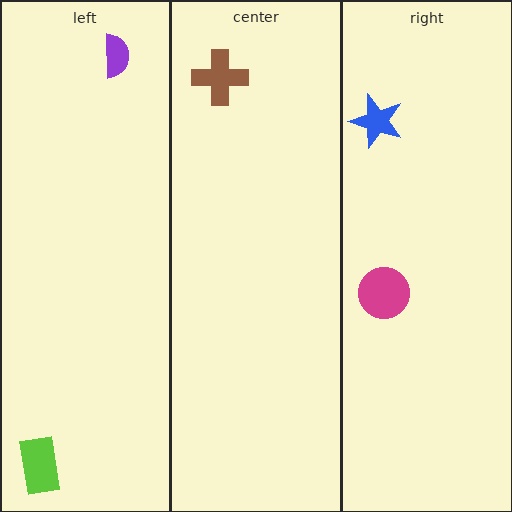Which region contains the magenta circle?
The right region.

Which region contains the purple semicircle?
The left region.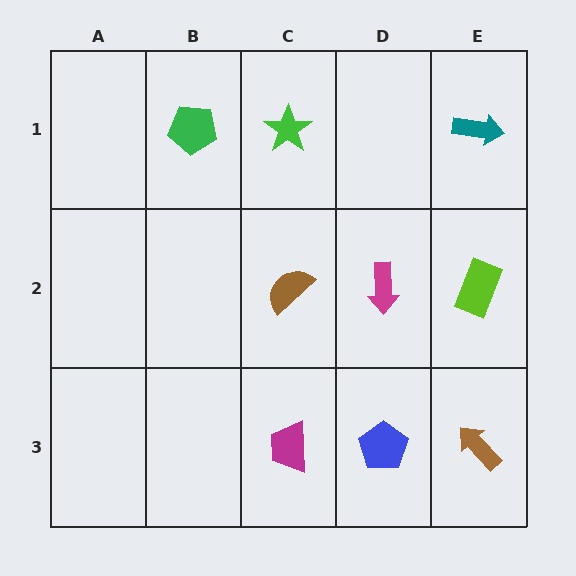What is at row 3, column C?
A magenta trapezoid.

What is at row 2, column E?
A lime rectangle.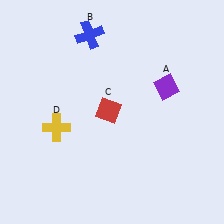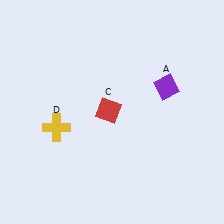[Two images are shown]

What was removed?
The blue cross (B) was removed in Image 2.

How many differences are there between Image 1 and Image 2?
There is 1 difference between the two images.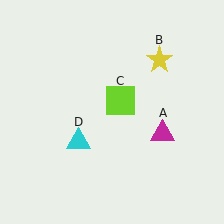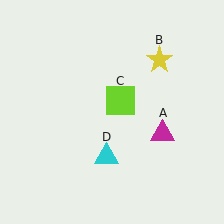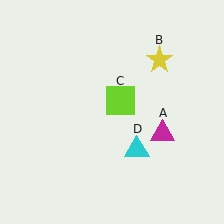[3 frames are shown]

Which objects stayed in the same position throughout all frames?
Magenta triangle (object A) and yellow star (object B) and lime square (object C) remained stationary.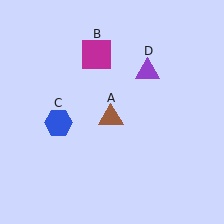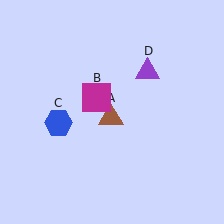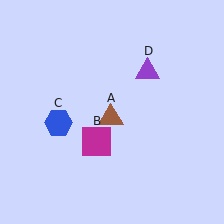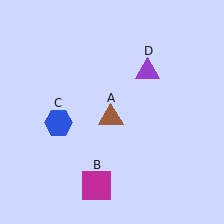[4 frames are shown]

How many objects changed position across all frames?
1 object changed position: magenta square (object B).